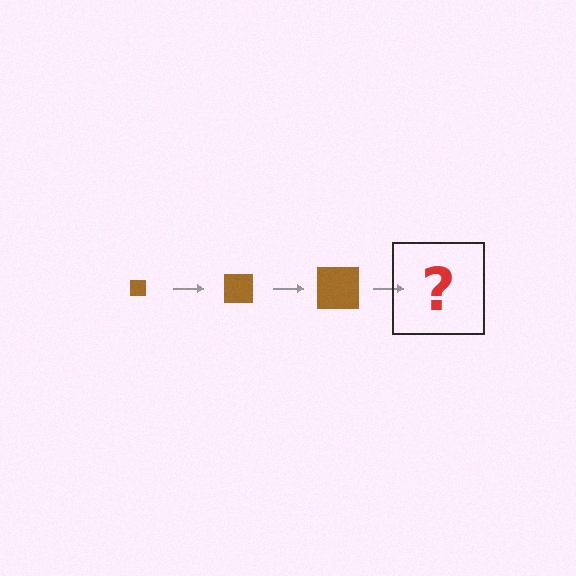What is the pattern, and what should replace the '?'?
The pattern is that the square gets progressively larger each step. The '?' should be a brown square, larger than the previous one.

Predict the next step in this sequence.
The next step is a brown square, larger than the previous one.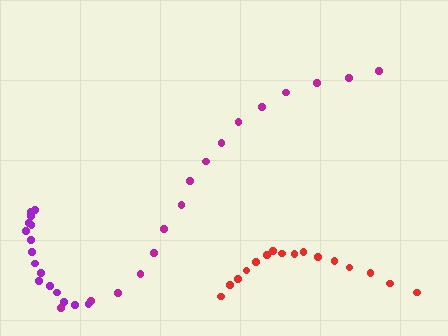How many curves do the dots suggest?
There are 3 distinct paths.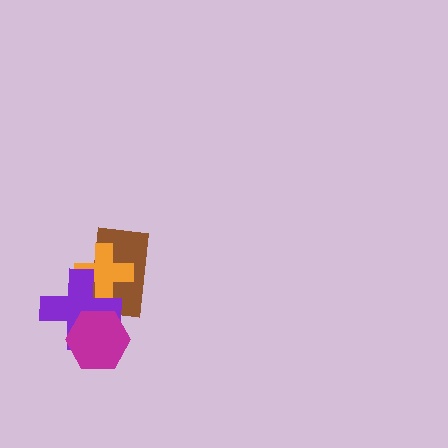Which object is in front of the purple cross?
The magenta hexagon is in front of the purple cross.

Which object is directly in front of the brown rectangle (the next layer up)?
The orange cross is directly in front of the brown rectangle.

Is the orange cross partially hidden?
Yes, it is partially covered by another shape.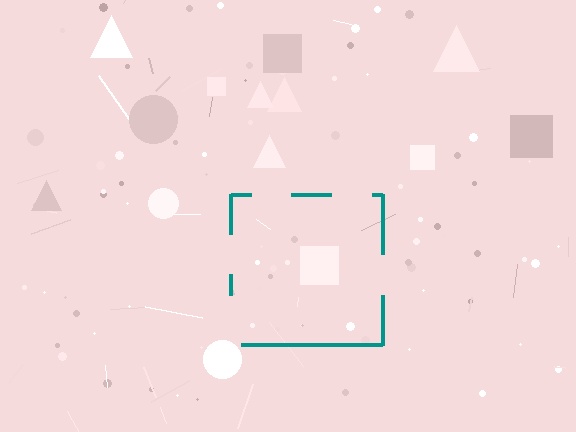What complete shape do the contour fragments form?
The contour fragments form a square.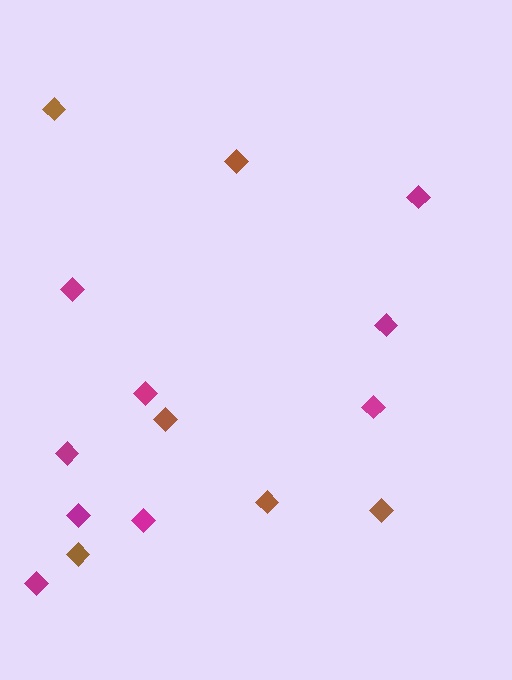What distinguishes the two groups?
There are 2 groups: one group of brown diamonds (6) and one group of magenta diamonds (9).